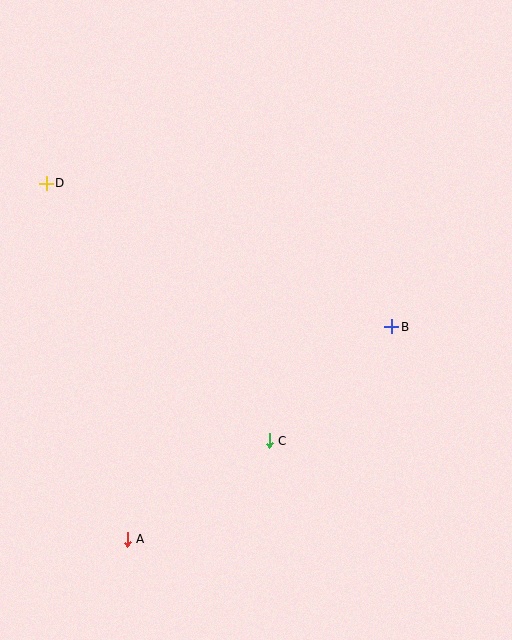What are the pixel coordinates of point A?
Point A is at (127, 539).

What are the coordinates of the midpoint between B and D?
The midpoint between B and D is at (219, 255).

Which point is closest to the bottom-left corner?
Point A is closest to the bottom-left corner.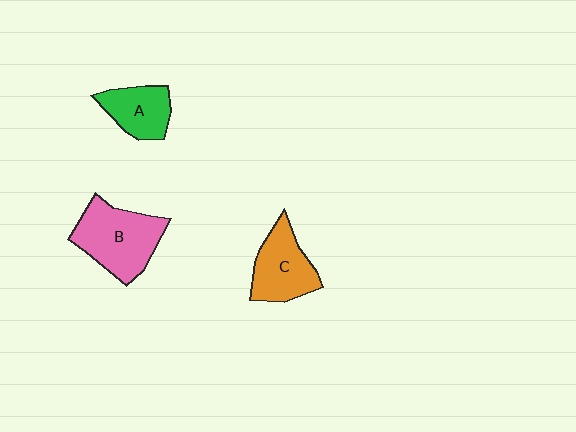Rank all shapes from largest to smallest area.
From largest to smallest: B (pink), C (orange), A (green).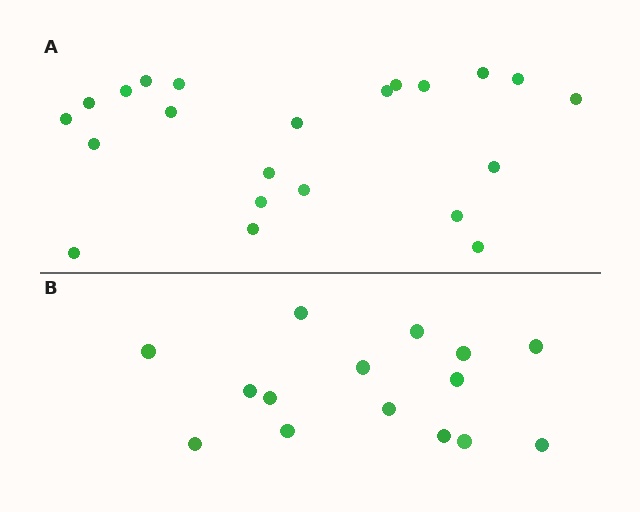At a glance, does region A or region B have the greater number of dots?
Region A (the top region) has more dots.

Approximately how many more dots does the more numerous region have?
Region A has roughly 8 or so more dots than region B.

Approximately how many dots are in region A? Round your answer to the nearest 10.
About 20 dots. (The exact count is 22, which rounds to 20.)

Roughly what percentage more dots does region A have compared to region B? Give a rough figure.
About 45% more.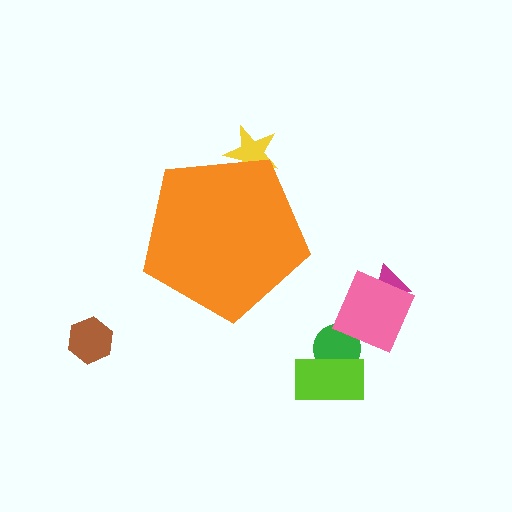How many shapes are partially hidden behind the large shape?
1 shape is partially hidden.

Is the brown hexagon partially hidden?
No, the brown hexagon is fully visible.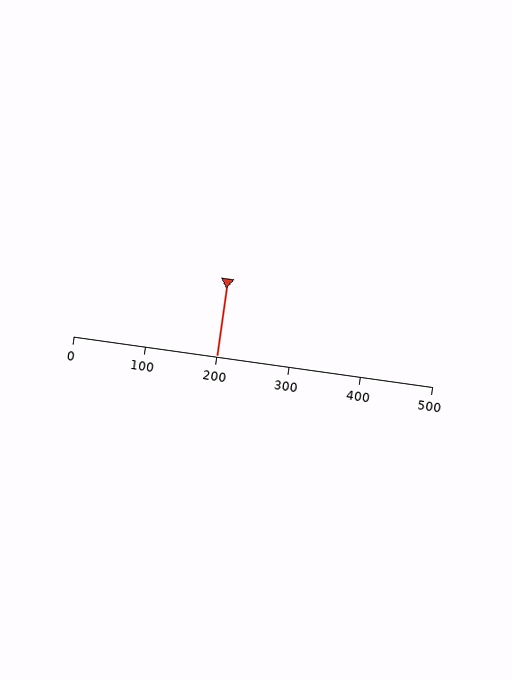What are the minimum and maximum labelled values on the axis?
The axis runs from 0 to 500.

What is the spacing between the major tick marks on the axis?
The major ticks are spaced 100 apart.